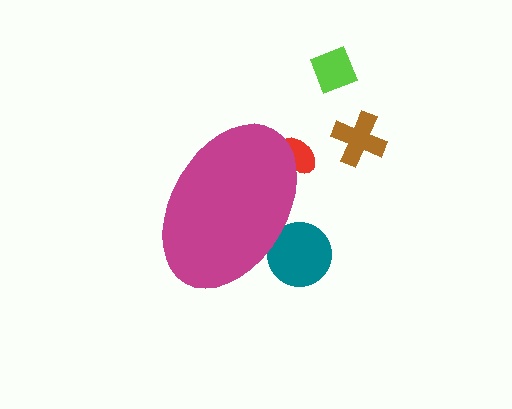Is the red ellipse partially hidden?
Yes, the red ellipse is partially hidden behind the magenta ellipse.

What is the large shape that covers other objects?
A magenta ellipse.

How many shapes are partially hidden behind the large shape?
2 shapes are partially hidden.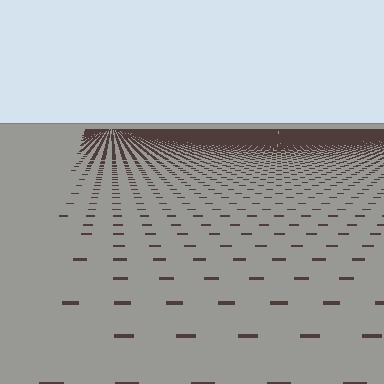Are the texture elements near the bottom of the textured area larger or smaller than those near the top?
Larger. Near the bottom, elements are closer to the viewer and appear at a bigger on-screen size.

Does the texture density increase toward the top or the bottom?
Density increases toward the top.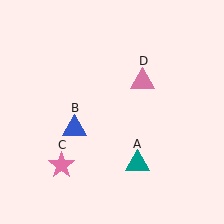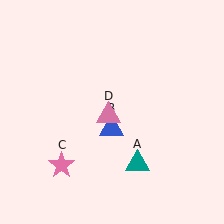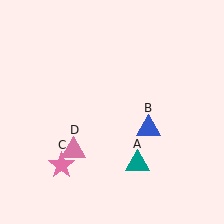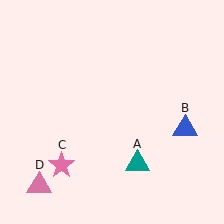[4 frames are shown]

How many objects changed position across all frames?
2 objects changed position: blue triangle (object B), pink triangle (object D).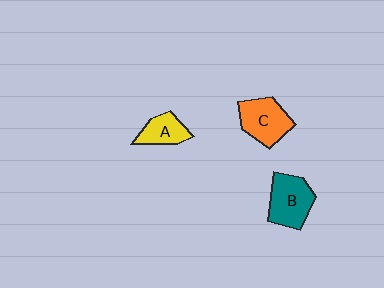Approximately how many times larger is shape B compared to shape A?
Approximately 1.6 times.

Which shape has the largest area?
Shape B (teal).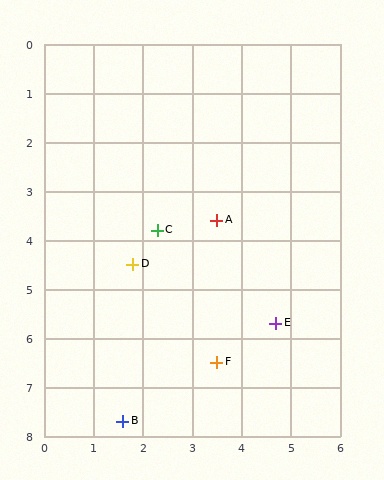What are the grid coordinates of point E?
Point E is at approximately (4.7, 5.7).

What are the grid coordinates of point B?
Point B is at approximately (1.6, 7.7).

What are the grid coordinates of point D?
Point D is at approximately (1.8, 4.5).